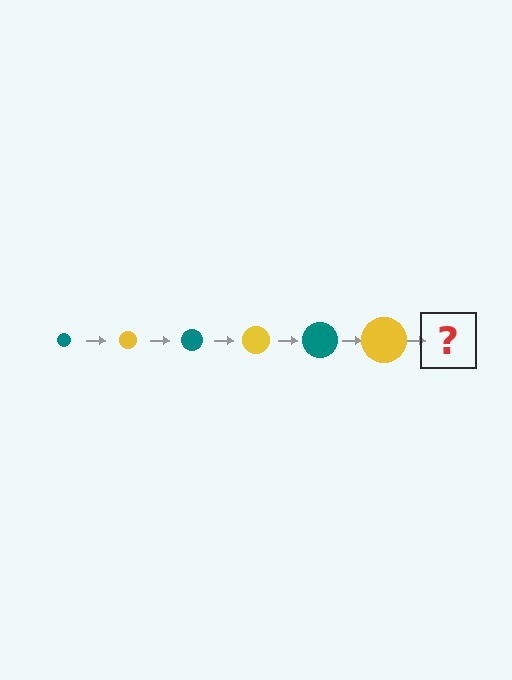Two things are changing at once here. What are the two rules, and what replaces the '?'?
The two rules are that the circle grows larger each step and the color cycles through teal and yellow. The '?' should be a teal circle, larger than the previous one.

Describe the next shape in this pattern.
It should be a teal circle, larger than the previous one.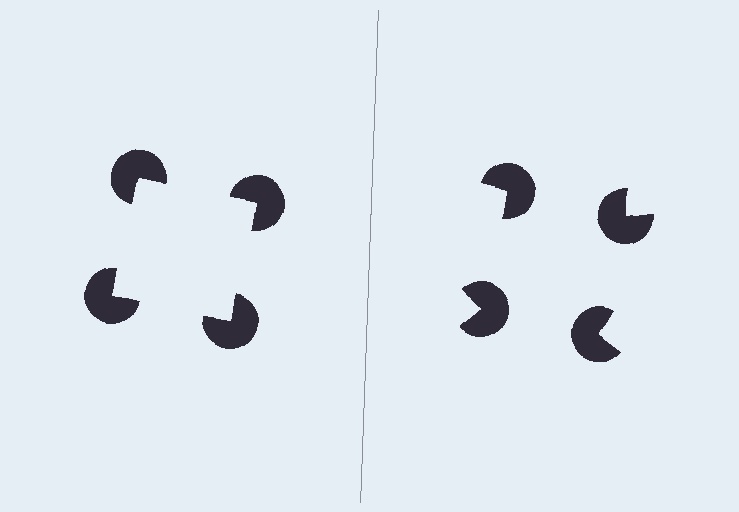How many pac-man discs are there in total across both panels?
8 — 4 on each side.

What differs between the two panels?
The pac-man discs are positioned identically on both sides; only the wedge orientations differ. On the left they align to a square; on the right they are misaligned.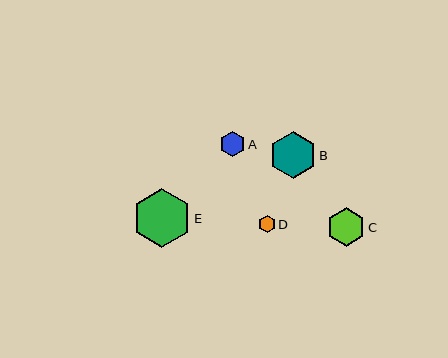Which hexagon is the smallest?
Hexagon D is the smallest with a size of approximately 16 pixels.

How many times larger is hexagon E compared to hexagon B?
Hexagon E is approximately 1.3 times the size of hexagon B.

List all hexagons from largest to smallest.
From largest to smallest: E, B, C, A, D.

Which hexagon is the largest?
Hexagon E is the largest with a size of approximately 59 pixels.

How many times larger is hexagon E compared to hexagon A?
Hexagon E is approximately 2.3 times the size of hexagon A.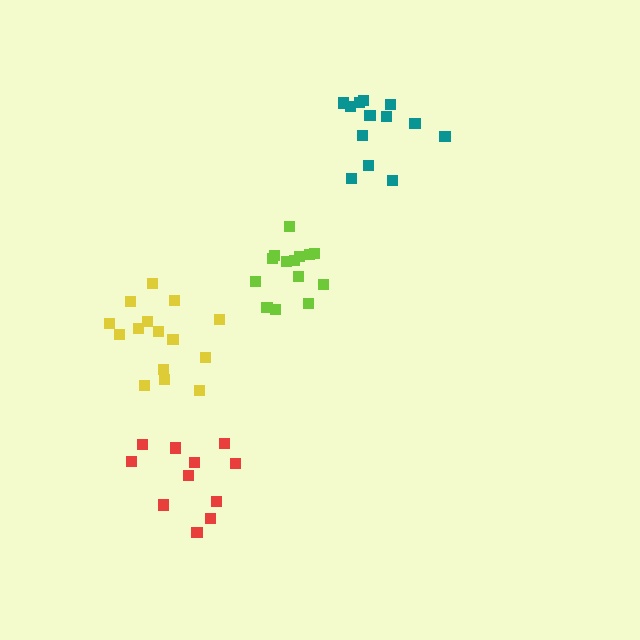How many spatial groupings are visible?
There are 4 spatial groupings.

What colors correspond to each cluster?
The clusters are colored: lime, yellow, red, teal.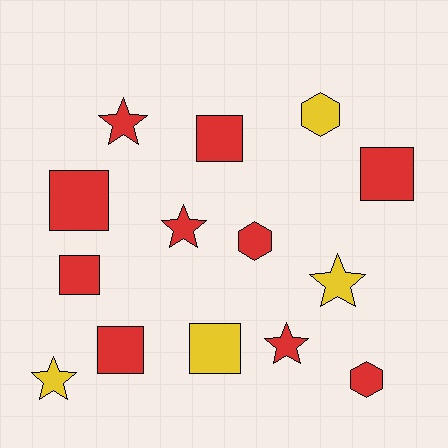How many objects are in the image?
There are 14 objects.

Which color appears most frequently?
Red, with 10 objects.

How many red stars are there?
There are 3 red stars.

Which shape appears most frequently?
Square, with 6 objects.